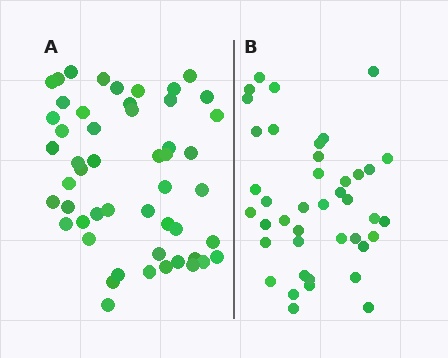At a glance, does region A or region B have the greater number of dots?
Region A (the left region) has more dots.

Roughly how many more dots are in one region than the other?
Region A has roughly 10 or so more dots than region B.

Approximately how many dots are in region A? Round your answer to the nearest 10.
About 50 dots. (The exact count is 51, which rounds to 50.)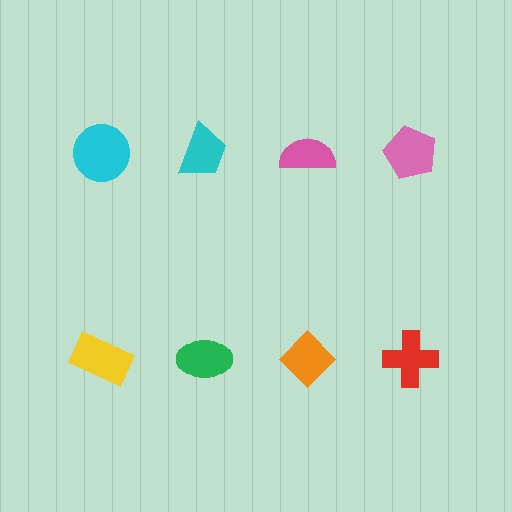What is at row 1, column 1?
A cyan circle.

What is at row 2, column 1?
A yellow rectangle.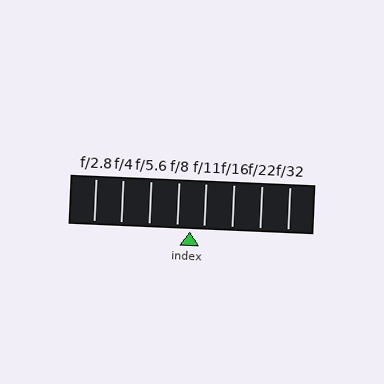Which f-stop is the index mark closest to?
The index mark is closest to f/8.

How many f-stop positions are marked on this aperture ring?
There are 8 f-stop positions marked.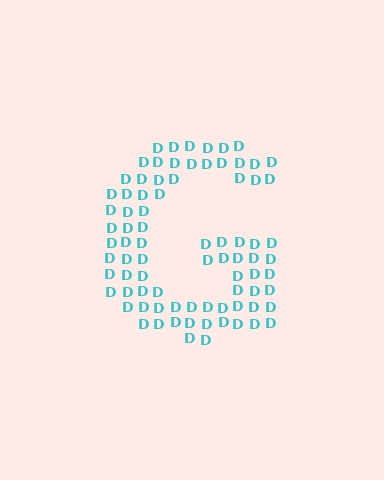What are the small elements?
The small elements are letter D's.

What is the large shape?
The large shape is the letter G.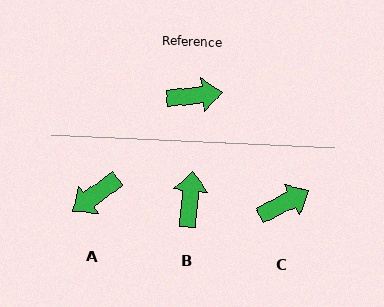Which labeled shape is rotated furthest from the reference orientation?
A, about 150 degrees away.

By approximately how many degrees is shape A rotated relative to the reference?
Approximately 150 degrees clockwise.